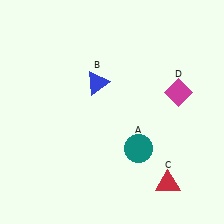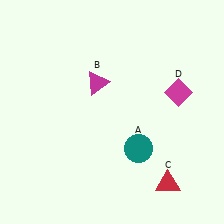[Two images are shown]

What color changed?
The triangle (B) changed from blue in Image 1 to magenta in Image 2.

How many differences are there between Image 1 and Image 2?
There is 1 difference between the two images.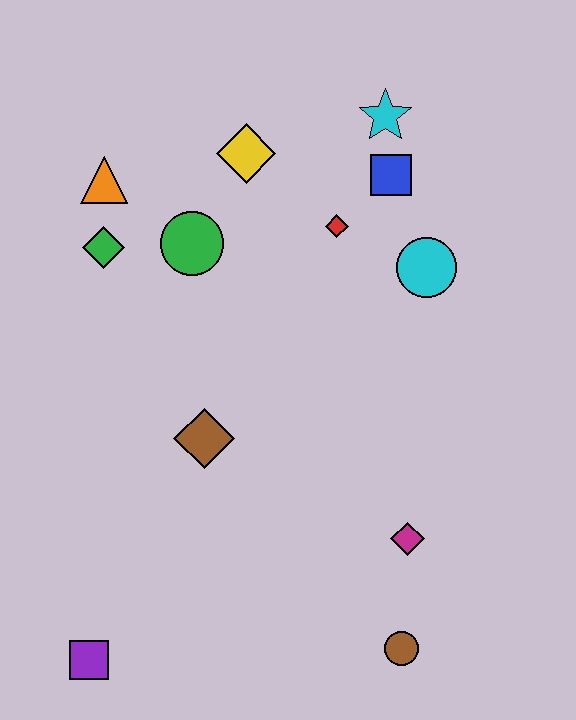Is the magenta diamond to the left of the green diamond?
No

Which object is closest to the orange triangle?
The green diamond is closest to the orange triangle.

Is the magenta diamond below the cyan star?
Yes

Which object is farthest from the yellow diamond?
The purple square is farthest from the yellow diamond.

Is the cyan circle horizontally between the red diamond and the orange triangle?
No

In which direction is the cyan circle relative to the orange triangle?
The cyan circle is to the right of the orange triangle.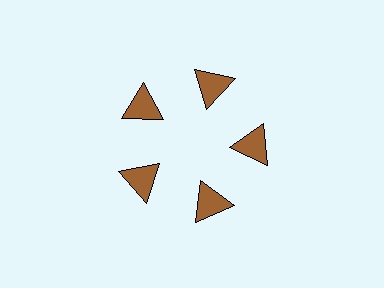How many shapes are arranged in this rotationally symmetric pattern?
There are 5 shapes, arranged in 5 groups of 1.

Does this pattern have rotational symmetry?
Yes, this pattern has 5-fold rotational symmetry. It looks the same after rotating 72 degrees around the center.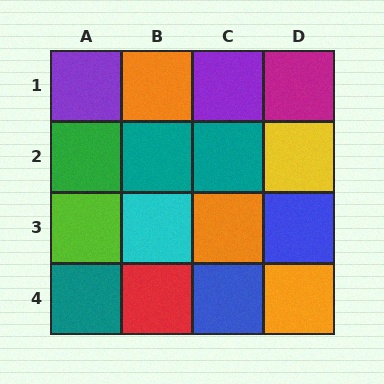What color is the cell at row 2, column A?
Green.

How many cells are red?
1 cell is red.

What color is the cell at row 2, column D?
Yellow.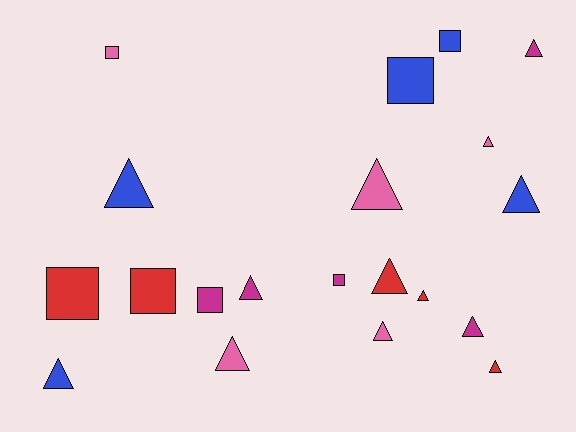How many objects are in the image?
There are 20 objects.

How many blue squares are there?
There are 2 blue squares.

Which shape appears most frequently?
Triangle, with 13 objects.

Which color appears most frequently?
Blue, with 5 objects.